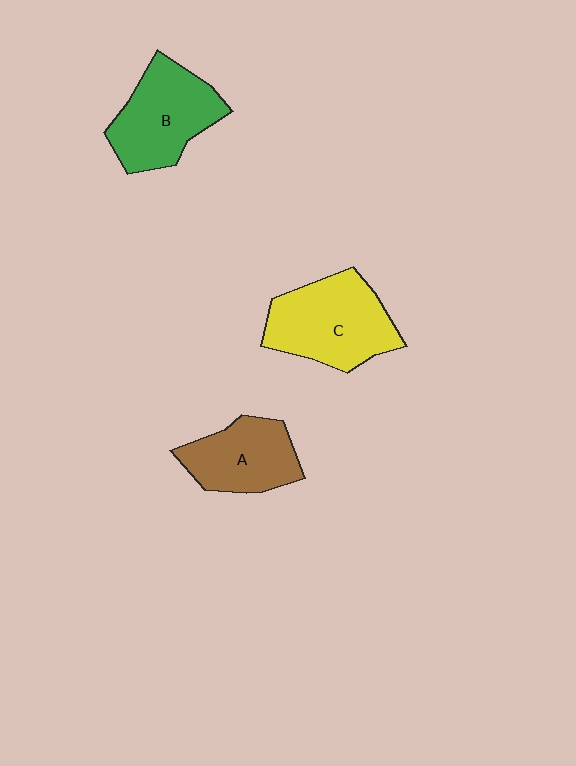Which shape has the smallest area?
Shape A (brown).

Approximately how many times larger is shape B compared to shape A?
Approximately 1.2 times.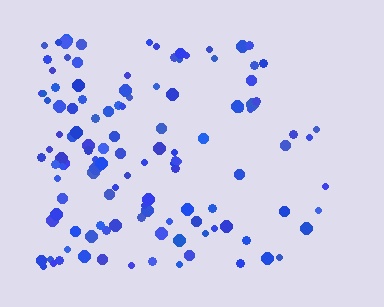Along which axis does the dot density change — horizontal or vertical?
Horizontal.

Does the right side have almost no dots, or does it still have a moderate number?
Still a moderate number, just noticeably fewer than the left.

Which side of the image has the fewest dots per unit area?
The right.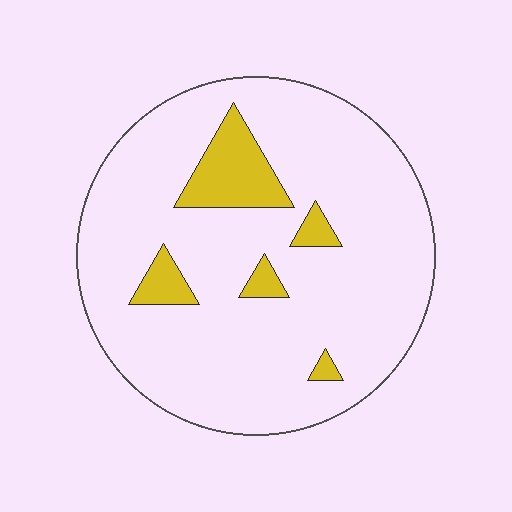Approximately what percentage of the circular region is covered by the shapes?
Approximately 10%.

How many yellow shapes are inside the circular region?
5.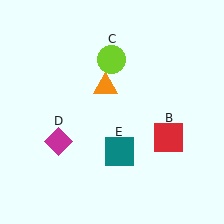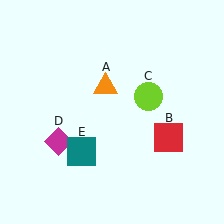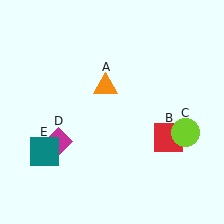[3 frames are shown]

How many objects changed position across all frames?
2 objects changed position: lime circle (object C), teal square (object E).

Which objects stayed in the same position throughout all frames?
Orange triangle (object A) and red square (object B) and magenta diamond (object D) remained stationary.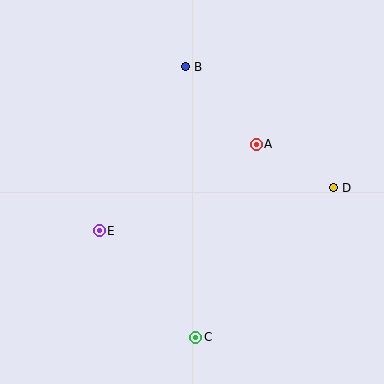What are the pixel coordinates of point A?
Point A is at (256, 144).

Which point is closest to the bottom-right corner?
Point C is closest to the bottom-right corner.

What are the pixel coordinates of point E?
Point E is at (99, 231).